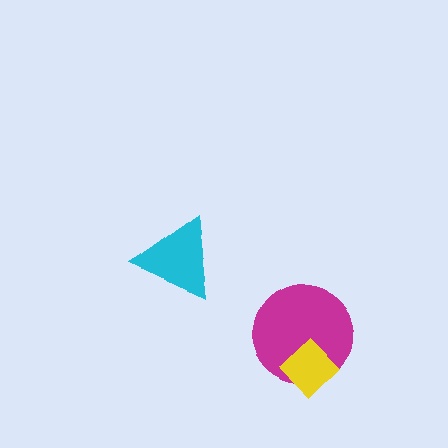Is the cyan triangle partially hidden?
No, no other shape covers it.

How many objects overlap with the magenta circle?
1 object overlaps with the magenta circle.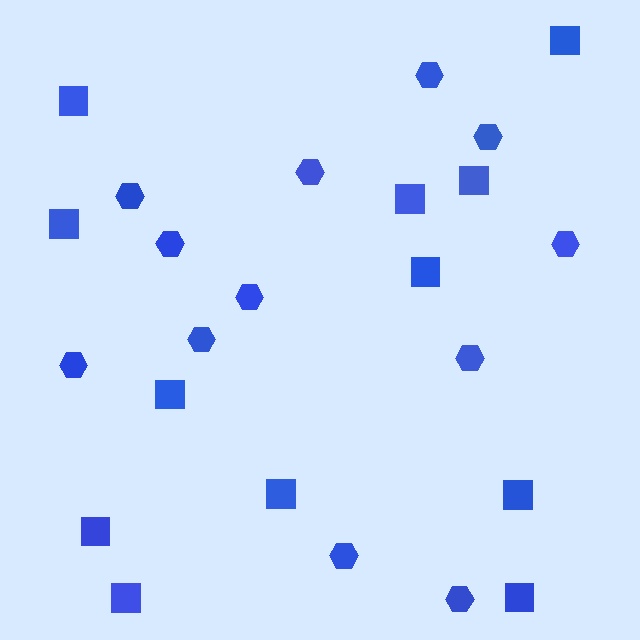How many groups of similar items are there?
There are 2 groups: one group of hexagons (12) and one group of squares (12).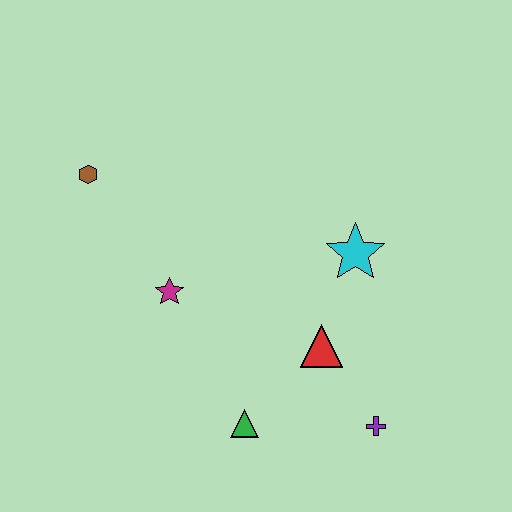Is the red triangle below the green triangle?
No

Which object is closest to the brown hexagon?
The magenta star is closest to the brown hexagon.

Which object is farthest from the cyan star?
The brown hexagon is farthest from the cyan star.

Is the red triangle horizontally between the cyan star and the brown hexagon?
Yes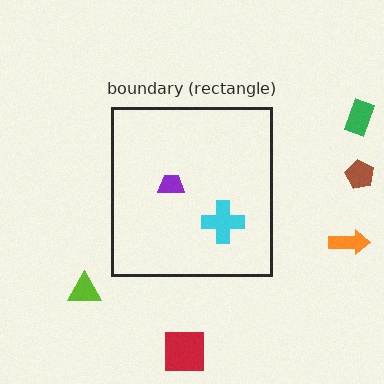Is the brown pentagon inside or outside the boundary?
Outside.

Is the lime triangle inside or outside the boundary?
Outside.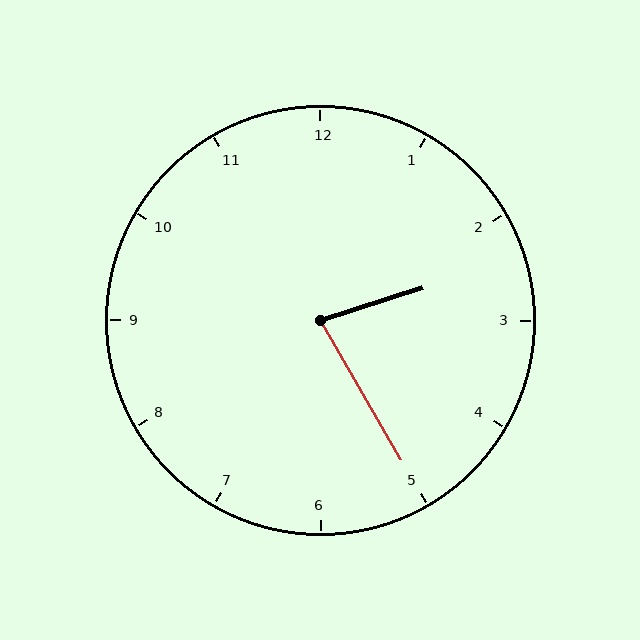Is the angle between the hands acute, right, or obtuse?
It is acute.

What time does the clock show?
2:25.